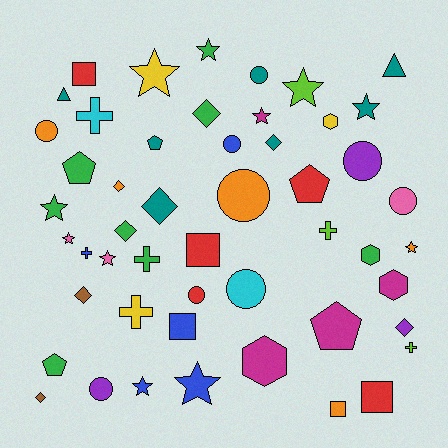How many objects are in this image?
There are 50 objects.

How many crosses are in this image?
There are 6 crosses.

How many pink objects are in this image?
There are 3 pink objects.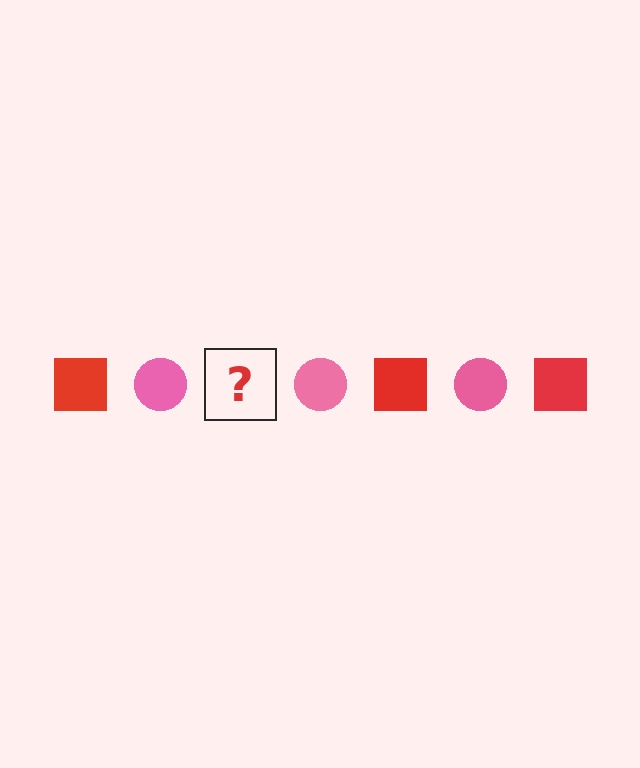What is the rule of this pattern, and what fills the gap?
The rule is that the pattern alternates between red square and pink circle. The gap should be filled with a red square.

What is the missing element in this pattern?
The missing element is a red square.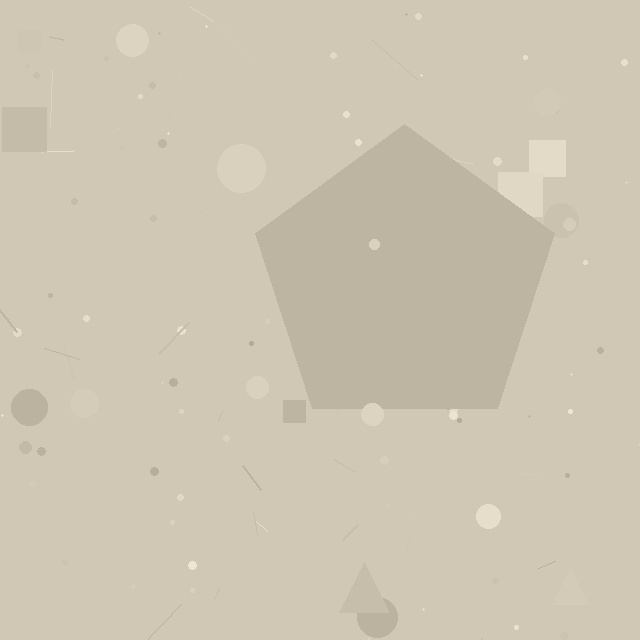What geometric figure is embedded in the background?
A pentagon is embedded in the background.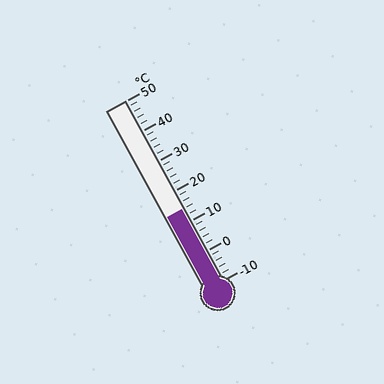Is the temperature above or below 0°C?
The temperature is above 0°C.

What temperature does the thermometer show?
The thermometer shows approximately 14°C.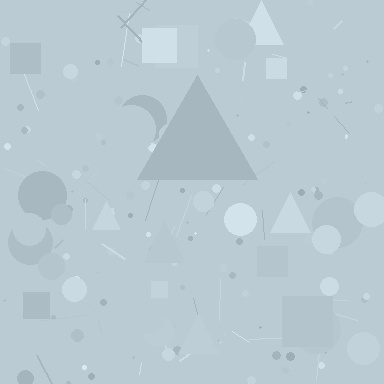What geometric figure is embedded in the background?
A triangle is embedded in the background.